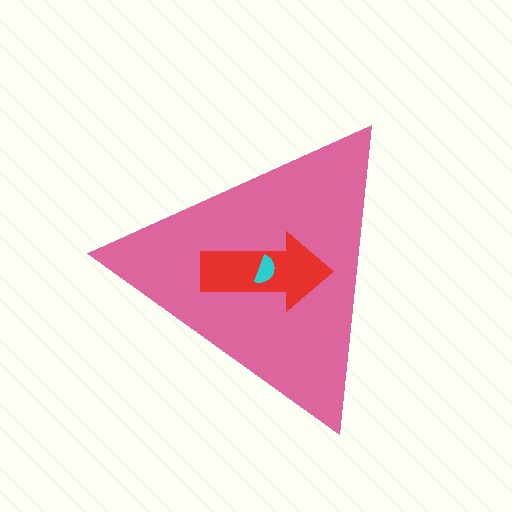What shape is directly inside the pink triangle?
The red arrow.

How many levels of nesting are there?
3.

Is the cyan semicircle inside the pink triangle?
Yes.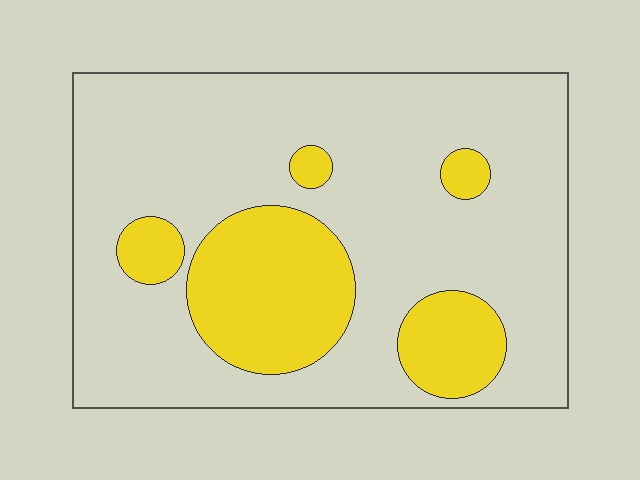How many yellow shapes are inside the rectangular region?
5.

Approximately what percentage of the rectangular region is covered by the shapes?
Approximately 25%.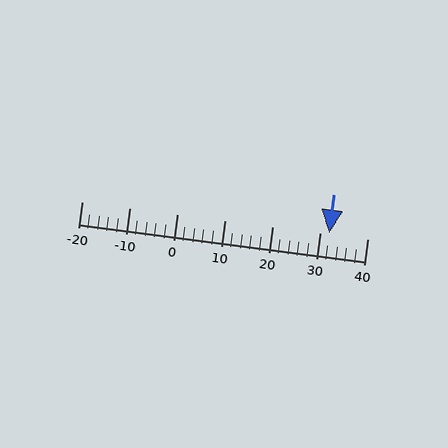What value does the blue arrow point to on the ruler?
The blue arrow points to approximately 32.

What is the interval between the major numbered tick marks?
The major tick marks are spaced 10 units apart.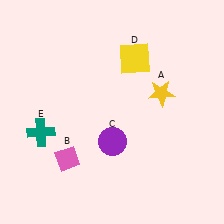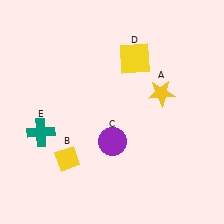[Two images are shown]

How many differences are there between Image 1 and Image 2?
There is 1 difference between the two images.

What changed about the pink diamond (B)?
In Image 1, B is pink. In Image 2, it changed to yellow.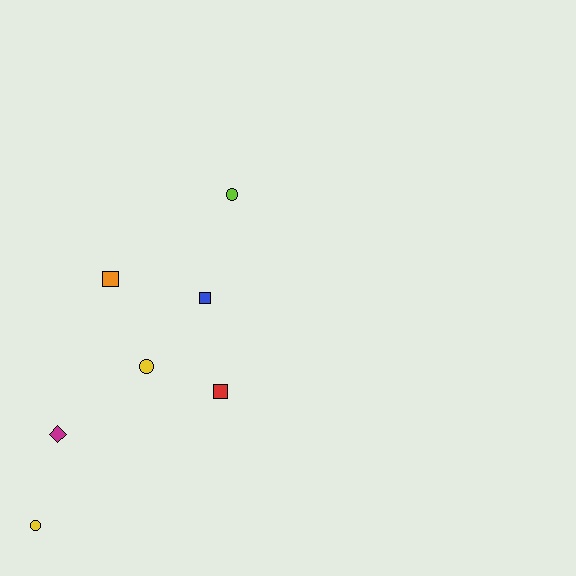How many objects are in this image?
There are 7 objects.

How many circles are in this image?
There are 3 circles.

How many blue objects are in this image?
There is 1 blue object.